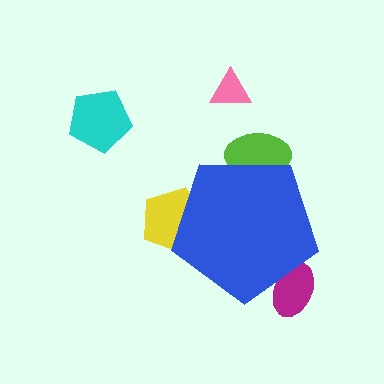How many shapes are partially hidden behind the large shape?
3 shapes are partially hidden.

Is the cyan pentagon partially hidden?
No, the cyan pentagon is fully visible.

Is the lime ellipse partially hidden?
Yes, the lime ellipse is partially hidden behind the blue pentagon.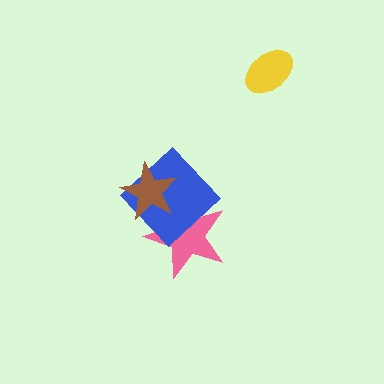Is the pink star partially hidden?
Yes, it is partially covered by another shape.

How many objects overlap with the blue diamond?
2 objects overlap with the blue diamond.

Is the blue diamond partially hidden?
Yes, it is partially covered by another shape.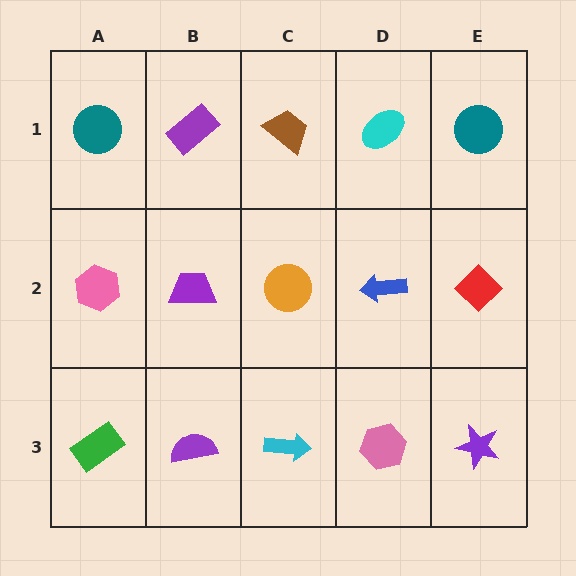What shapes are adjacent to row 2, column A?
A teal circle (row 1, column A), a green rectangle (row 3, column A), a purple trapezoid (row 2, column B).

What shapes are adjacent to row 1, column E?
A red diamond (row 2, column E), a cyan ellipse (row 1, column D).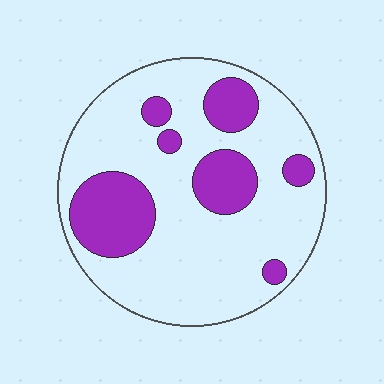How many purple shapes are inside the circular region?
7.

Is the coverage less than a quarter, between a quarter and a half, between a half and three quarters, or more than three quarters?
Between a quarter and a half.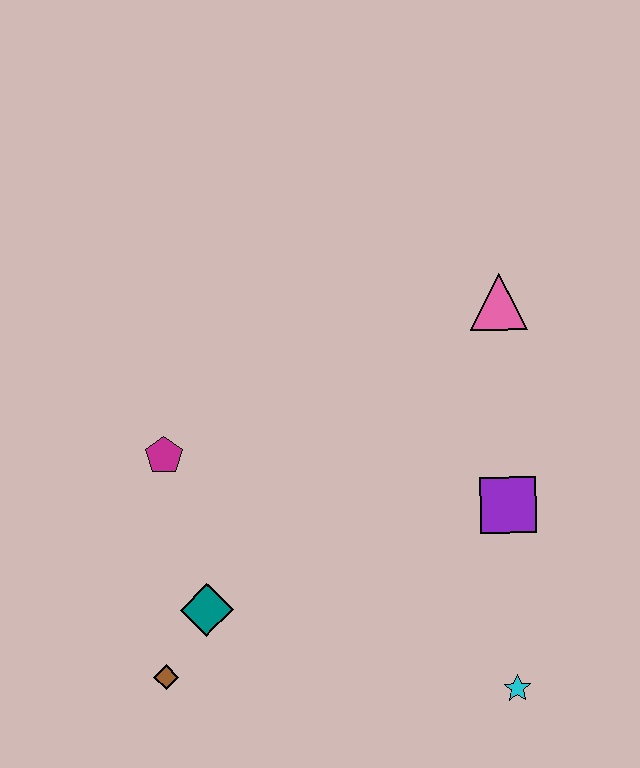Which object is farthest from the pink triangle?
The brown diamond is farthest from the pink triangle.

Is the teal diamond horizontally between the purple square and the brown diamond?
Yes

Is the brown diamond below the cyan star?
No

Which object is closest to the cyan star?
The purple square is closest to the cyan star.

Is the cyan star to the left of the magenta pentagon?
No